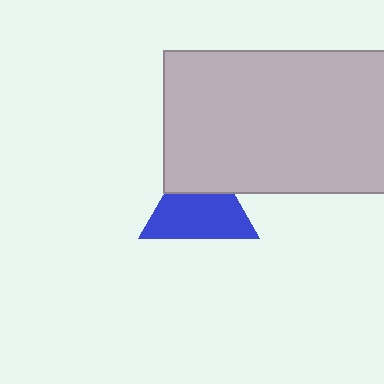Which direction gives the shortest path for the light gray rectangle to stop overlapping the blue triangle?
Moving up gives the shortest separation.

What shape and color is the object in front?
The object in front is a light gray rectangle.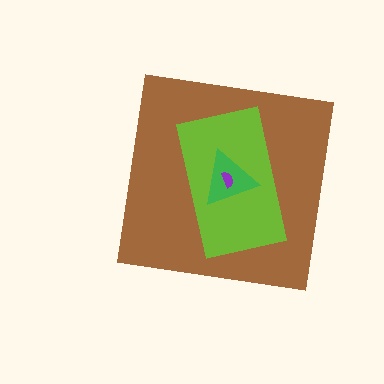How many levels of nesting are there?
4.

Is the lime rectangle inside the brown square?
Yes.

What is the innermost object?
The purple semicircle.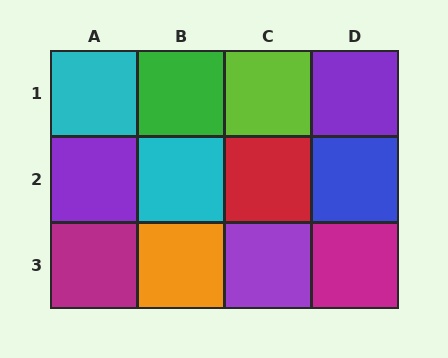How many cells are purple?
3 cells are purple.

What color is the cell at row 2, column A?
Purple.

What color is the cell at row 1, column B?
Green.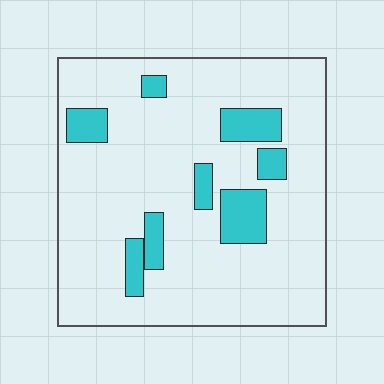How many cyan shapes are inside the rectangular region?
8.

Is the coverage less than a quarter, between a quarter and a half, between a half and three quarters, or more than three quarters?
Less than a quarter.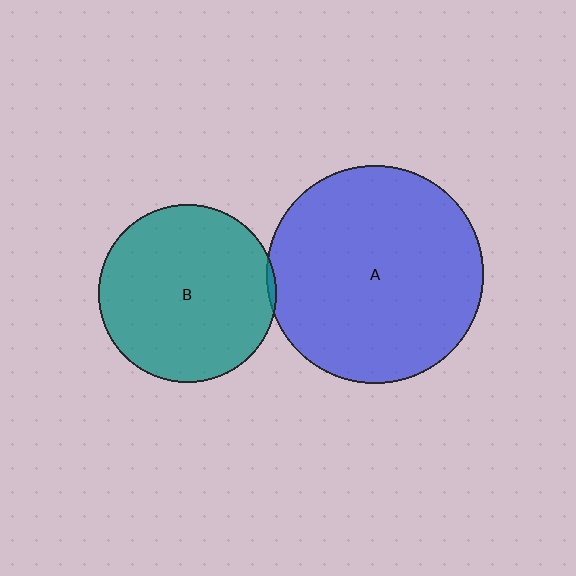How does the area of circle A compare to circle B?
Approximately 1.5 times.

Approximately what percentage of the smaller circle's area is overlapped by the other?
Approximately 5%.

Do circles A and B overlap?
Yes.